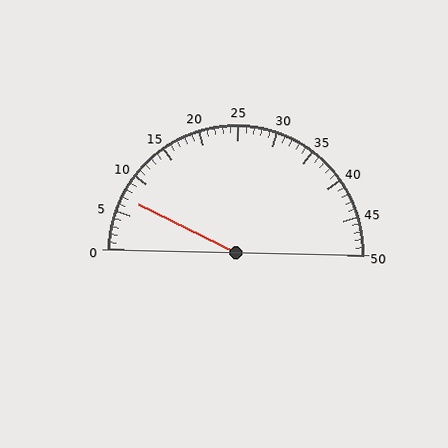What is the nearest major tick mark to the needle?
The nearest major tick mark is 5.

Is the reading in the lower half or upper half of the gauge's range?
The reading is in the lower half of the range (0 to 50).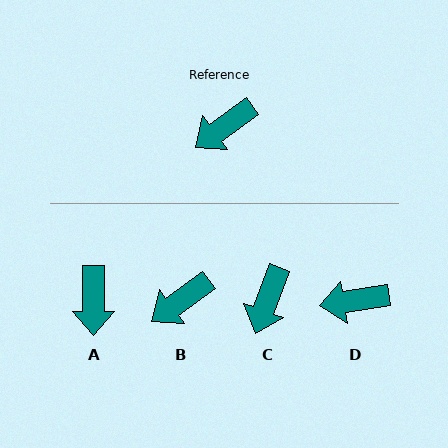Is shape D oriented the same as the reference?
No, it is off by about 27 degrees.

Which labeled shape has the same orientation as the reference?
B.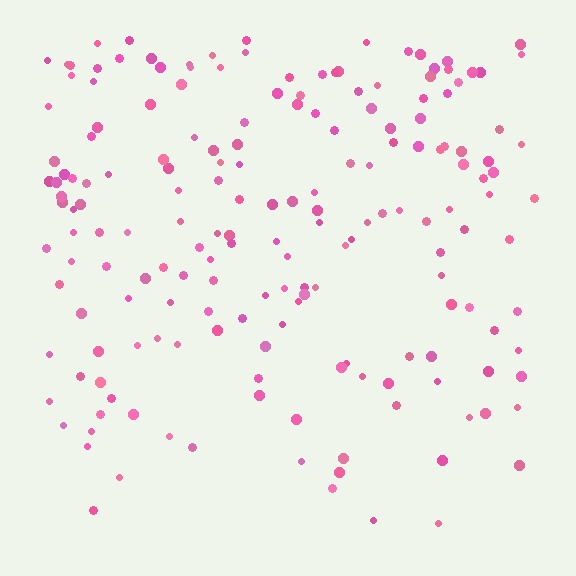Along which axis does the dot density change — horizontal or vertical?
Vertical.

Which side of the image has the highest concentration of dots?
The top.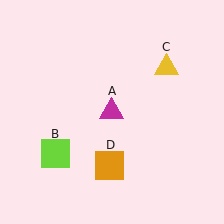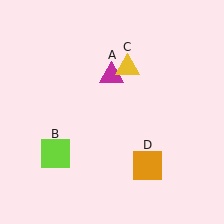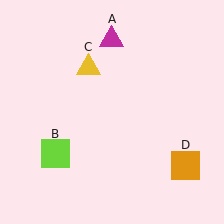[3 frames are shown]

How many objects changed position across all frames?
3 objects changed position: magenta triangle (object A), yellow triangle (object C), orange square (object D).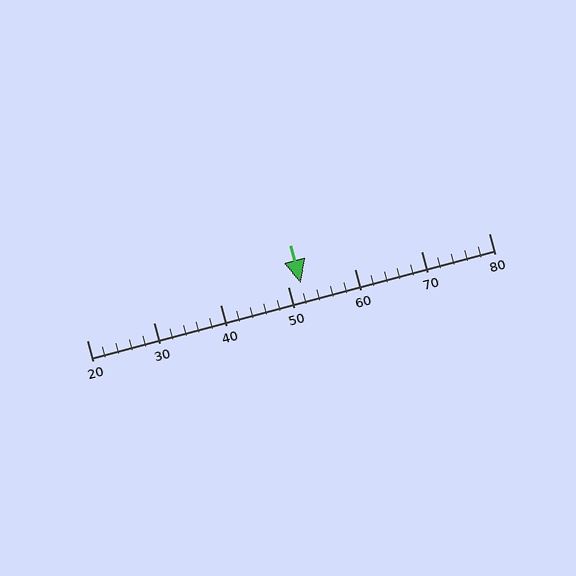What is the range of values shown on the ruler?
The ruler shows values from 20 to 80.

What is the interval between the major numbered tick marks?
The major tick marks are spaced 10 units apart.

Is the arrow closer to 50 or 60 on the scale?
The arrow is closer to 50.